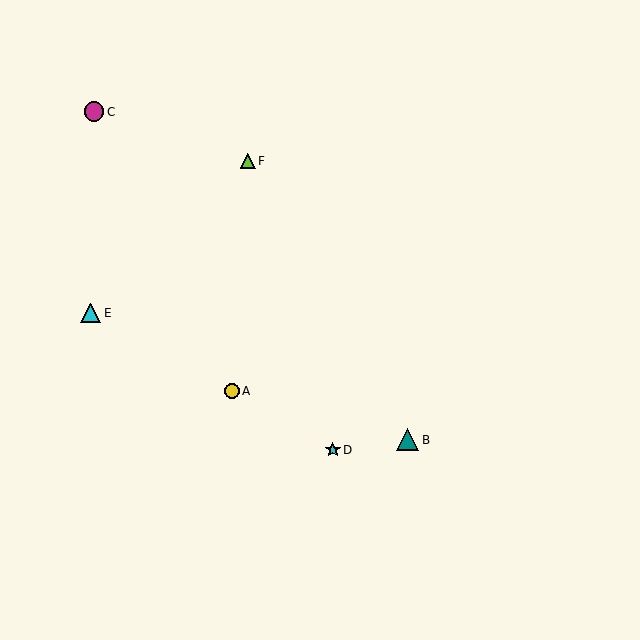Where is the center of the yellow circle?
The center of the yellow circle is at (232, 391).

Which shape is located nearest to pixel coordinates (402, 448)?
The teal triangle (labeled B) at (407, 440) is nearest to that location.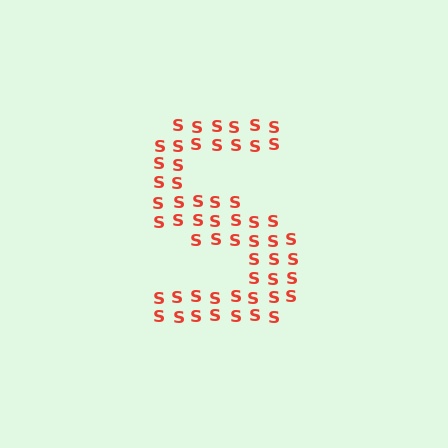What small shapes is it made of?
It is made of small letter S's.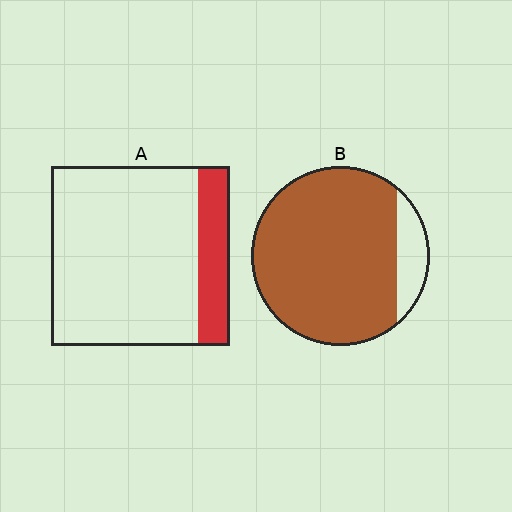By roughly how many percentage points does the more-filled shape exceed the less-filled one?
By roughly 70 percentage points (B over A).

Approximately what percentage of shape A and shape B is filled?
A is approximately 20% and B is approximately 85%.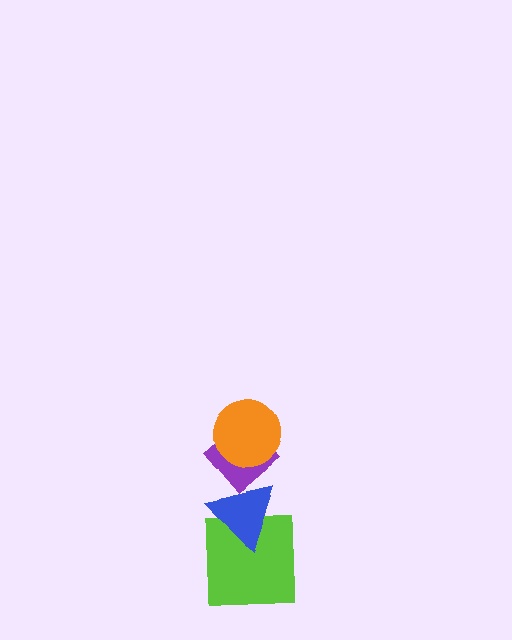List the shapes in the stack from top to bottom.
From top to bottom: the orange circle, the purple diamond, the blue triangle, the lime square.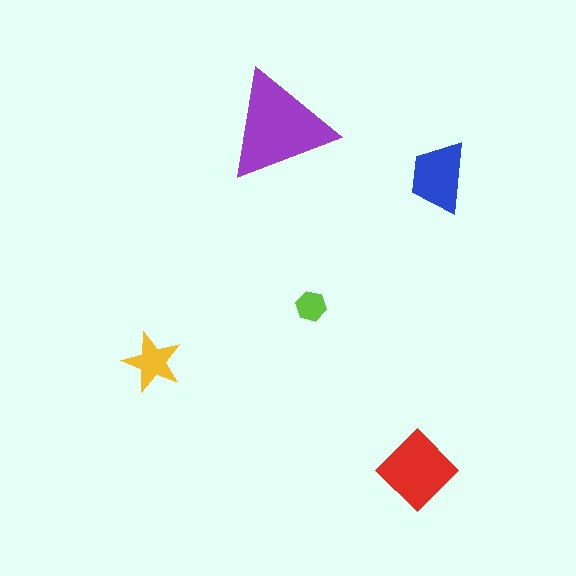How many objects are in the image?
There are 5 objects in the image.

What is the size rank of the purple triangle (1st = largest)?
1st.